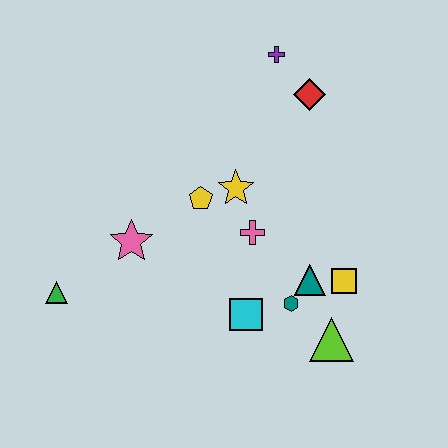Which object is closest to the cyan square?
The teal hexagon is closest to the cyan square.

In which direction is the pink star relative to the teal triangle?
The pink star is to the left of the teal triangle.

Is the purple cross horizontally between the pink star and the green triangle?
No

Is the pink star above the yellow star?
No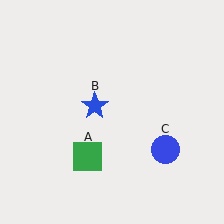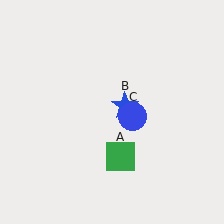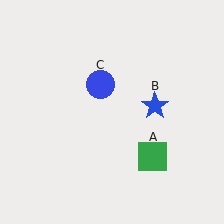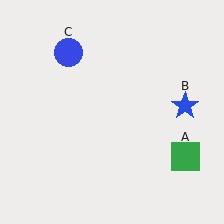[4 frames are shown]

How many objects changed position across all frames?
3 objects changed position: green square (object A), blue star (object B), blue circle (object C).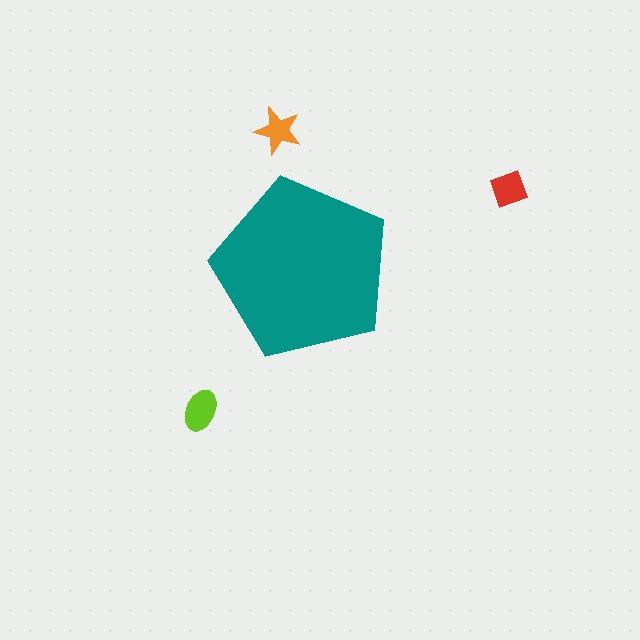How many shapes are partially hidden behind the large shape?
0 shapes are partially hidden.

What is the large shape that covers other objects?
A teal pentagon.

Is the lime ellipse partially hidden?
No, the lime ellipse is fully visible.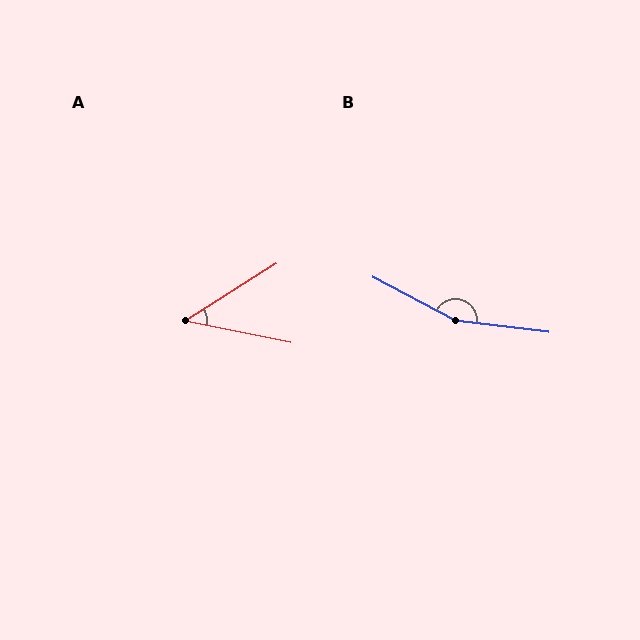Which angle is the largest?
B, at approximately 159 degrees.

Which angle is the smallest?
A, at approximately 44 degrees.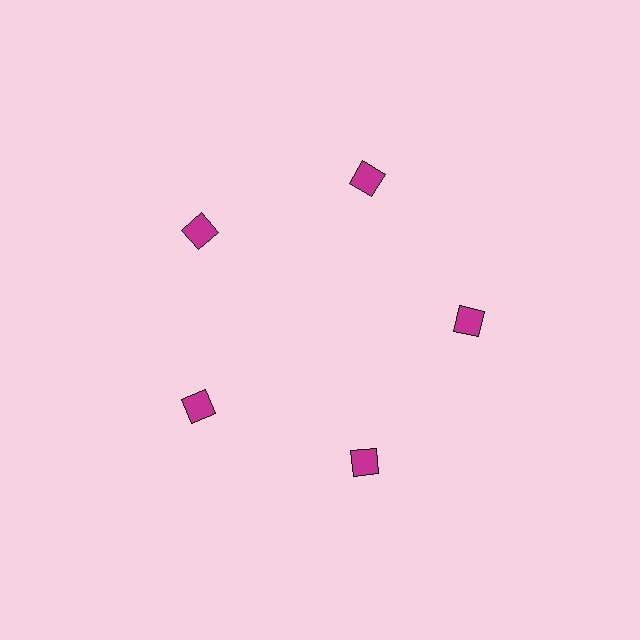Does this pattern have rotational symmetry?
Yes, this pattern has 5-fold rotational symmetry. It looks the same after rotating 72 degrees around the center.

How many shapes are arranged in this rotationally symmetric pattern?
There are 5 shapes, arranged in 5 groups of 1.